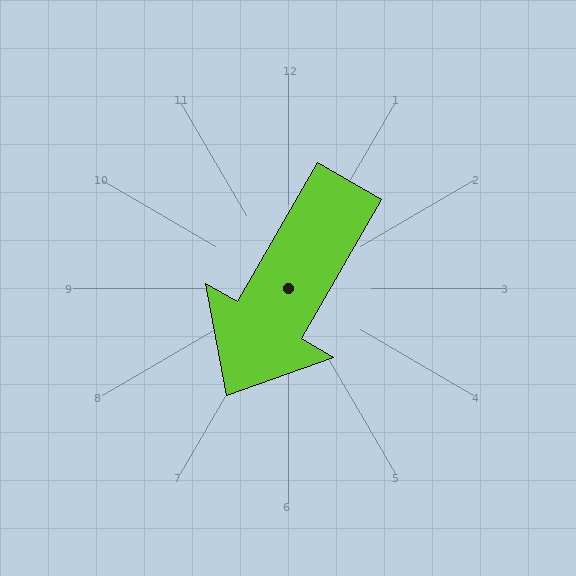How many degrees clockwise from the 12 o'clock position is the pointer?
Approximately 210 degrees.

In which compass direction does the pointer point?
Southwest.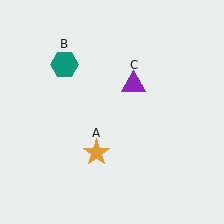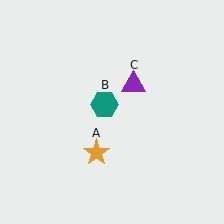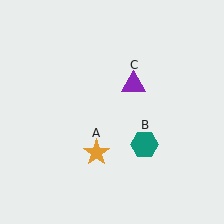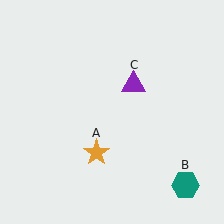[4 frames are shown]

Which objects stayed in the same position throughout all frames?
Orange star (object A) and purple triangle (object C) remained stationary.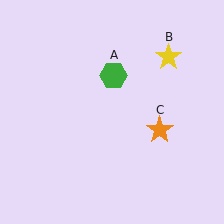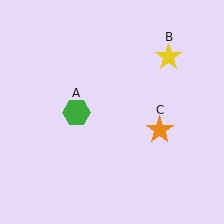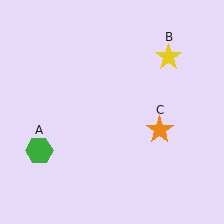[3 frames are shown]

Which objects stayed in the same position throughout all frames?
Yellow star (object B) and orange star (object C) remained stationary.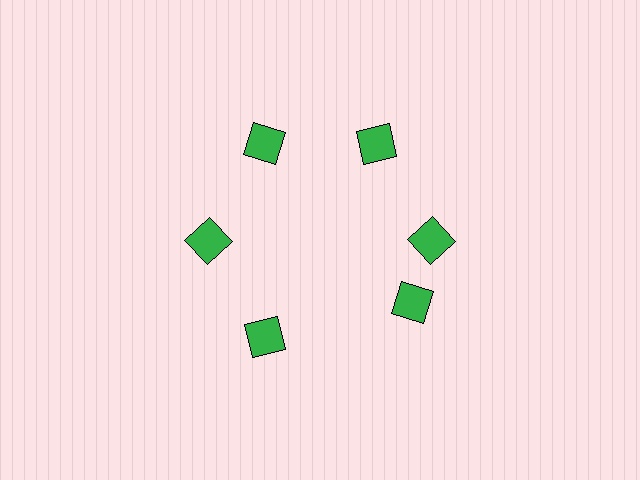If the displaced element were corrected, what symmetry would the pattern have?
It would have 6-fold rotational symmetry — the pattern would map onto itself every 60 degrees.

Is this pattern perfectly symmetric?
No. The 6 green diamonds are arranged in a ring, but one element near the 5 o'clock position is rotated out of alignment along the ring, breaking the 6-fold rotational symmetry.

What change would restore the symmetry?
The symmetry would be restored by rotating it back into even spacing with its neighbors so that all 6 diamonds sit at equal angles and equal distance from the center.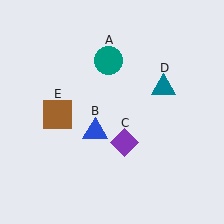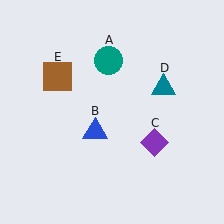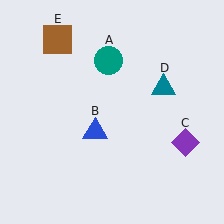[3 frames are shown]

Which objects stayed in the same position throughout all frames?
Teal circle (object A) and blue triangle (object B) and teal triangle (object D) remained stationary.